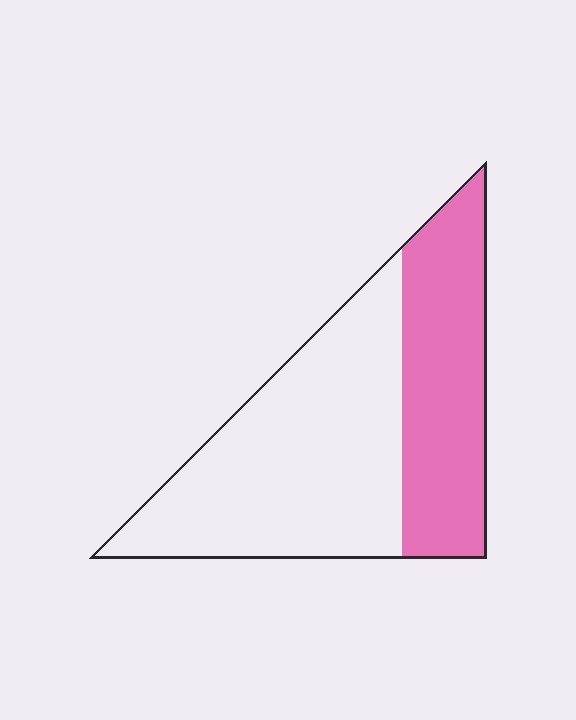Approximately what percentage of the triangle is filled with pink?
Approximately 40%.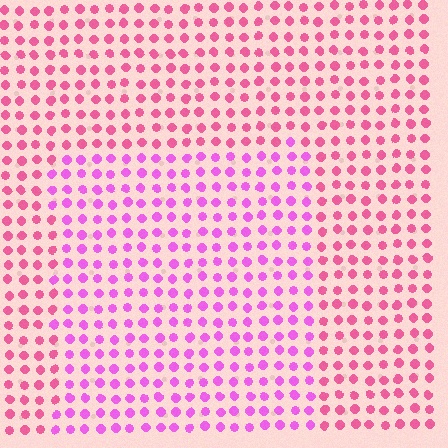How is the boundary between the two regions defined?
The boundary is defined purely by a slight shift in hue (about 32 degrees). Spacing, size, and orientation are identical on both sides.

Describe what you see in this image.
The image is filled with small pink elements in a uniform arrangement. A rectangle-shaped region is visible where the elements are tinted to a slightly different hue, forming a subtle color boundary.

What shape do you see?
I see a rectangle.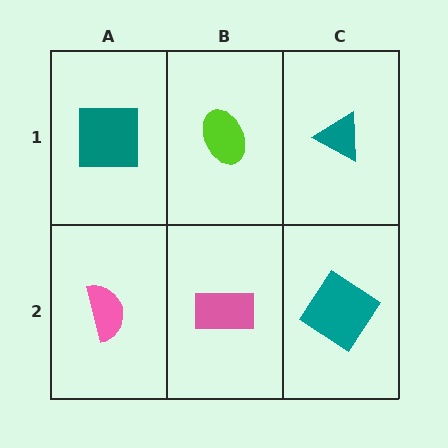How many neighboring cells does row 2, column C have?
2.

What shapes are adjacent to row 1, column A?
A pink semicircle (row 2, column A), a lime ellipse (row 1, column B).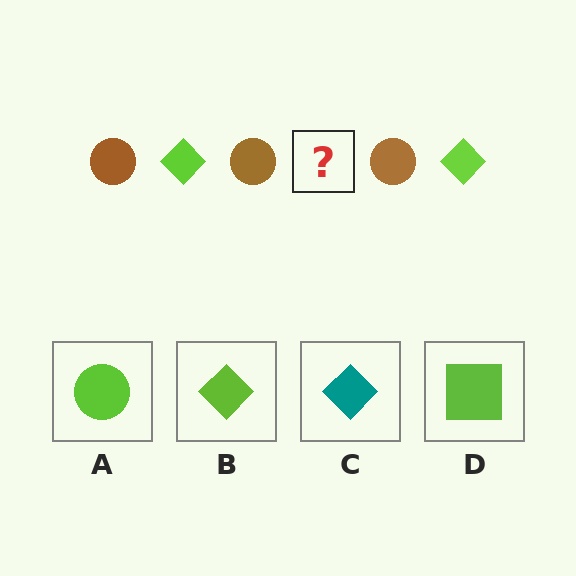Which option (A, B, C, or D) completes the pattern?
B.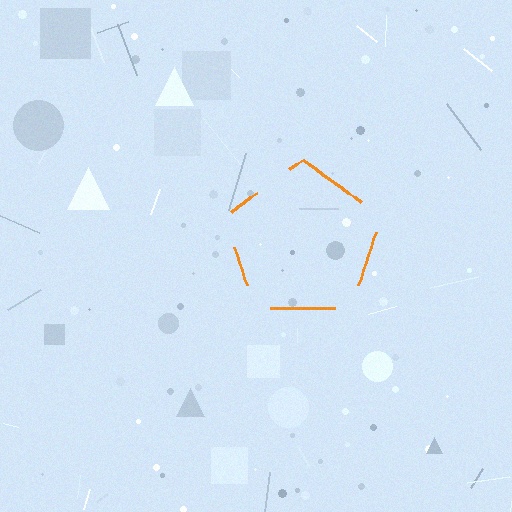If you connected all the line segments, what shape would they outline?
They would outline a pentagon.